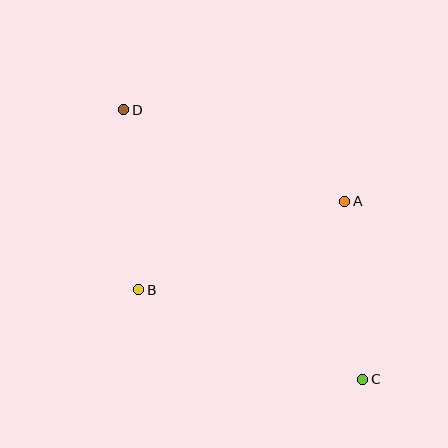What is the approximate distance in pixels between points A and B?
The distance between A and B is approximately 224 pixels.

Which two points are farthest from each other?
Points C and D are farthest from each other.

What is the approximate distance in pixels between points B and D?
The distance between B and D is approximately 181 pixels.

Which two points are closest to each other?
Points A and C are closest to each other.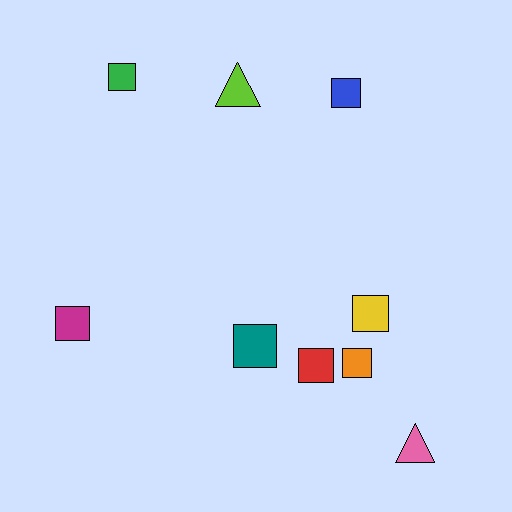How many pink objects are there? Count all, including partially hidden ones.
There is 1 pink object.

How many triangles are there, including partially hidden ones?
There are 2 triangles.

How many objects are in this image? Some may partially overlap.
There are 9 objects.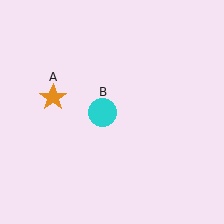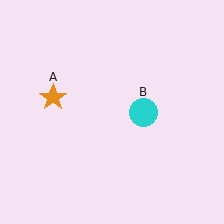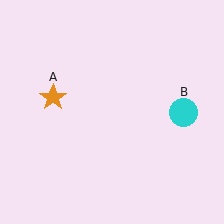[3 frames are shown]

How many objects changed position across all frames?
1 object changed position: cyan circle (object B).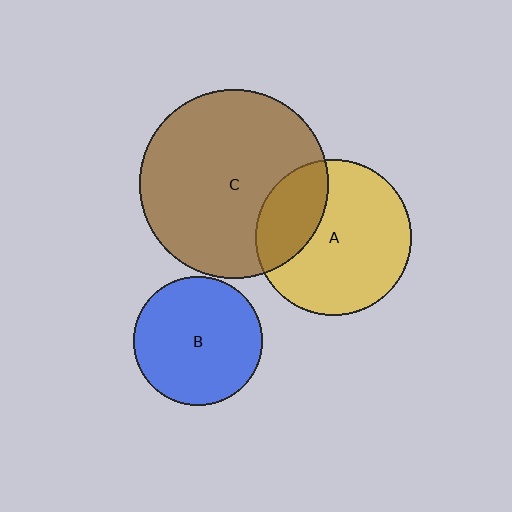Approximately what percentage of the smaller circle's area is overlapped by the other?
Approximately 30%.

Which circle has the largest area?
Circle C (brown).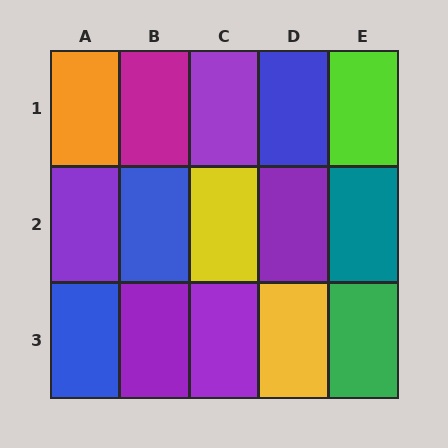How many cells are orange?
1 cell is orange.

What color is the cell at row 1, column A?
Orange.